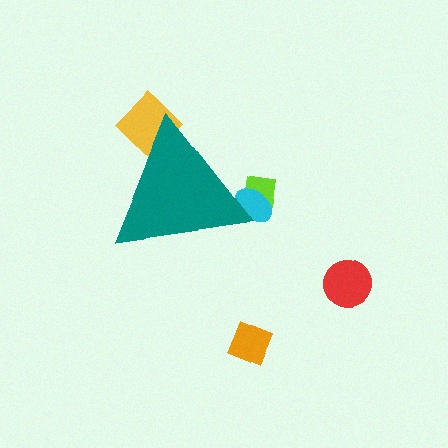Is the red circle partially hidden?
No, the red circle is fully visible.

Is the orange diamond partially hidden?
No, the orange diamond is fully visible.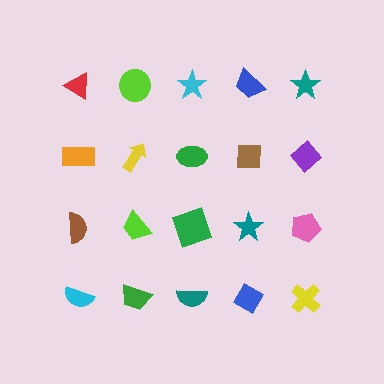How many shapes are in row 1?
5 shapes.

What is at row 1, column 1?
A red triangle.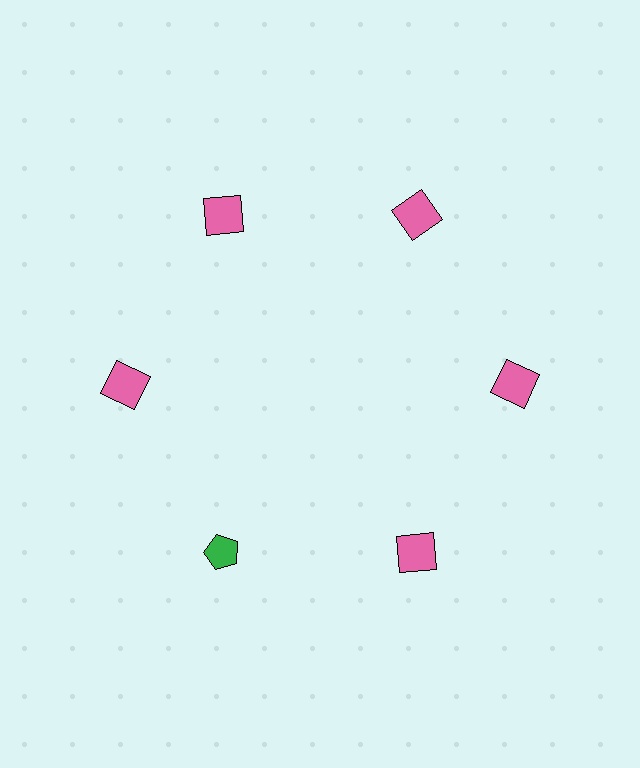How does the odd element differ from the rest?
It differs in both color (green instead of pink) and shape (pentagon instead of square).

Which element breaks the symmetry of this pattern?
The green pentagon at roughly the 7 o'clock position breaks the symmetry. All other shapes are pink squares.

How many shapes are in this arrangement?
There are 6 shapes arranged in a ring pattern.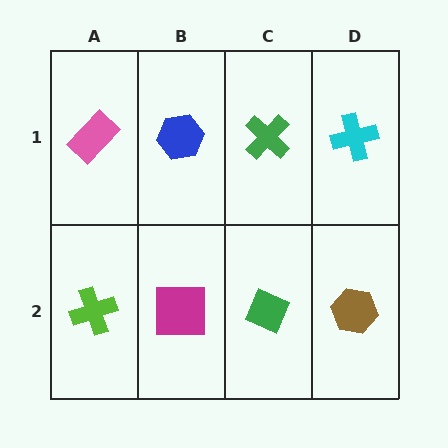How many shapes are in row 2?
4 shapes.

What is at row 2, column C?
A green diamond.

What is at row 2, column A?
A lime cross.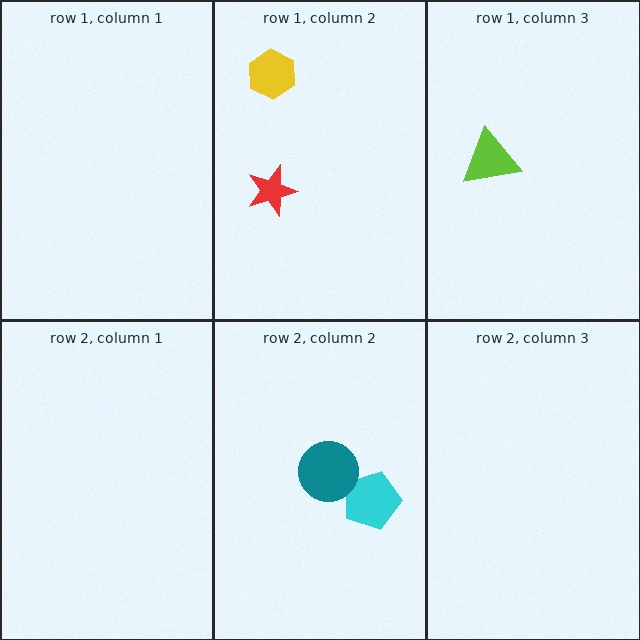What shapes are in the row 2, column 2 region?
The cyan pentagon, the teal circle.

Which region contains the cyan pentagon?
The row 2, column 2 region.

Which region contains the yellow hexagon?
The row 1, column 2 region.